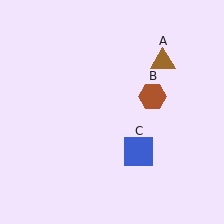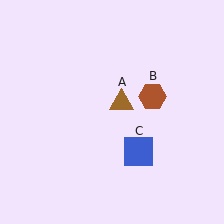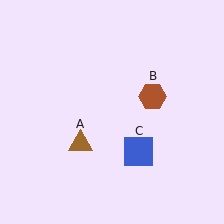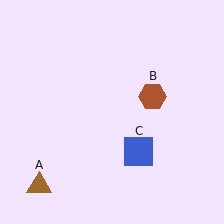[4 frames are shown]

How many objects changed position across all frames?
1 object changed position: brown triangle (object A).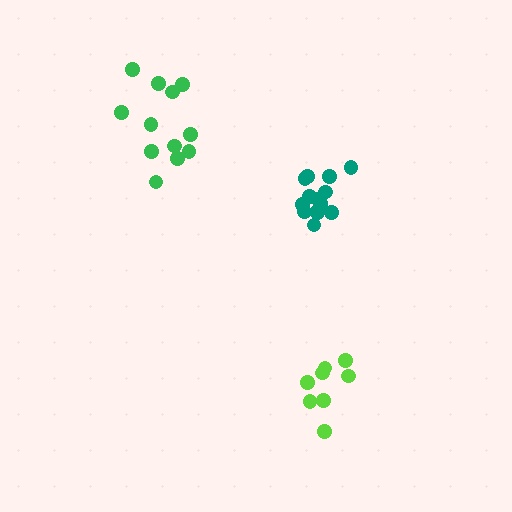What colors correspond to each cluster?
The clusters are colored: teal, lime, green.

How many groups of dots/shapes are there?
There are 3 groups.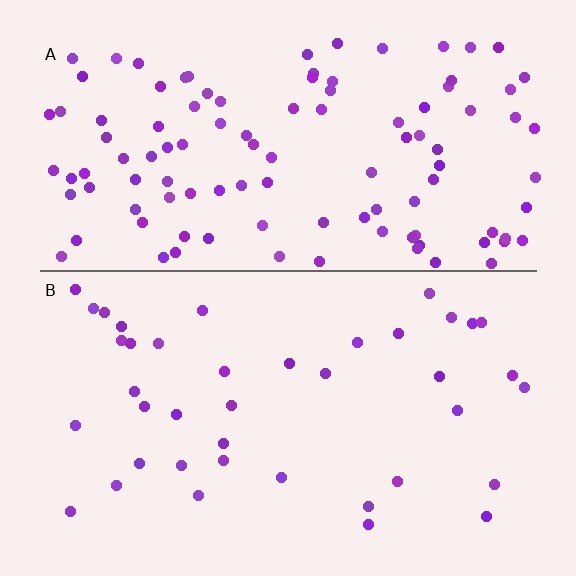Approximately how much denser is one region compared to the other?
Approximately 2.7× — region A over region B.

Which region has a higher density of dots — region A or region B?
A (the top).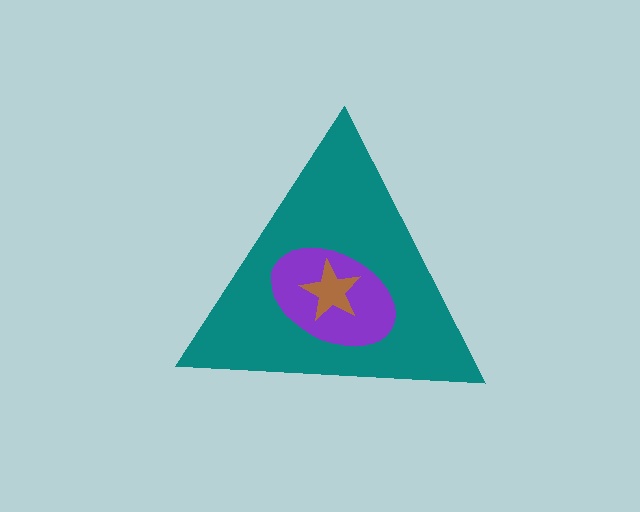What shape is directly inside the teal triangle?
The purple ellipse.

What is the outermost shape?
The teal triangle.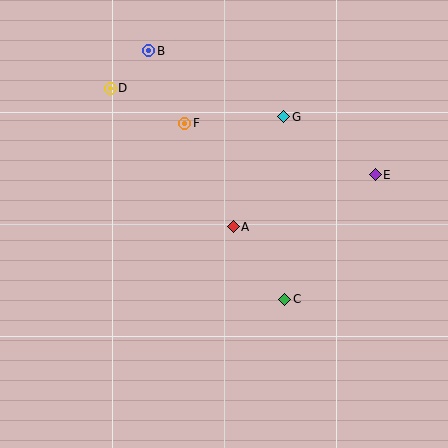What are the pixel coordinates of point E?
Point E is at (375, 175).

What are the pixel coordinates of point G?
Point G is at (284, 117).